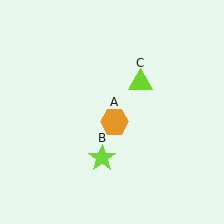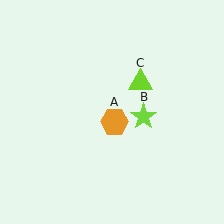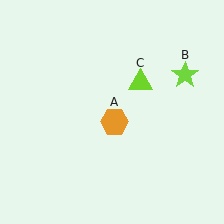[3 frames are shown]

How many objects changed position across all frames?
1 object changed position: lime star (object B).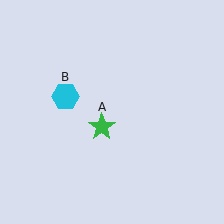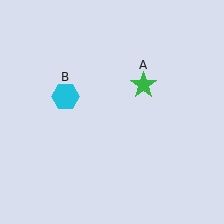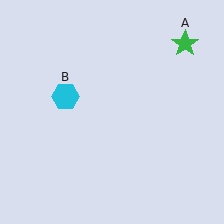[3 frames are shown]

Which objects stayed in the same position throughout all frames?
Cyan hexagon (object B) remained stationary.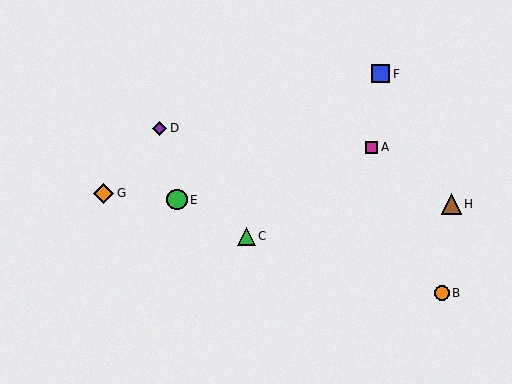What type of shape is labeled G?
Shape G is an orange diamond.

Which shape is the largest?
The green circle (labeled E) is the largest.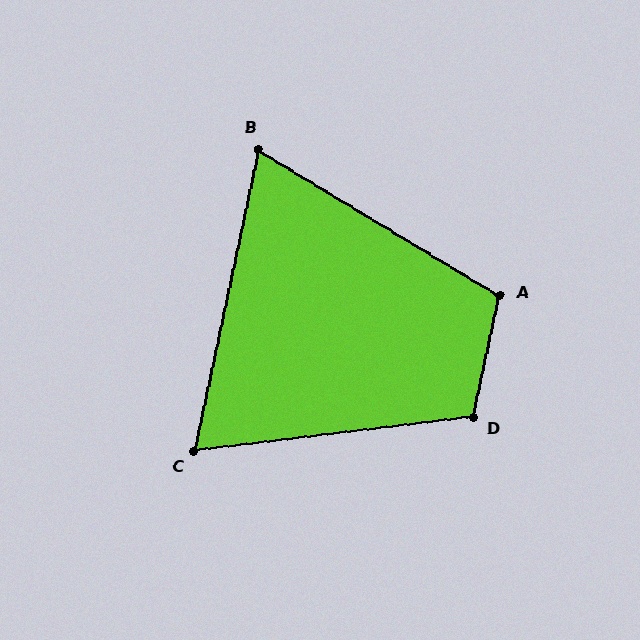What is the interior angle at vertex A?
Approximately 109 degrees (obtuse).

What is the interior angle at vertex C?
Approximately 71 degrees (acute).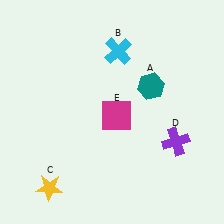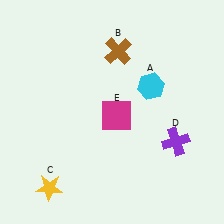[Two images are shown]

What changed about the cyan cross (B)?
In Image 1, B is cyan. In Image 2, it changed to brown.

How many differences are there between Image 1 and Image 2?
There are 2 differences between the two images.